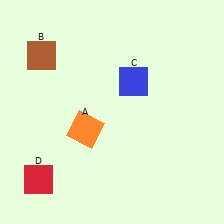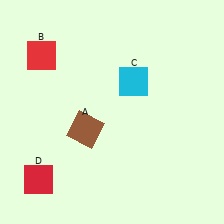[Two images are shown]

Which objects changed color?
A changed from orange to brown. B changed from brown to red. C changed from blue to cyan.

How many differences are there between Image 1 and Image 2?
There are 3 differences between the two images.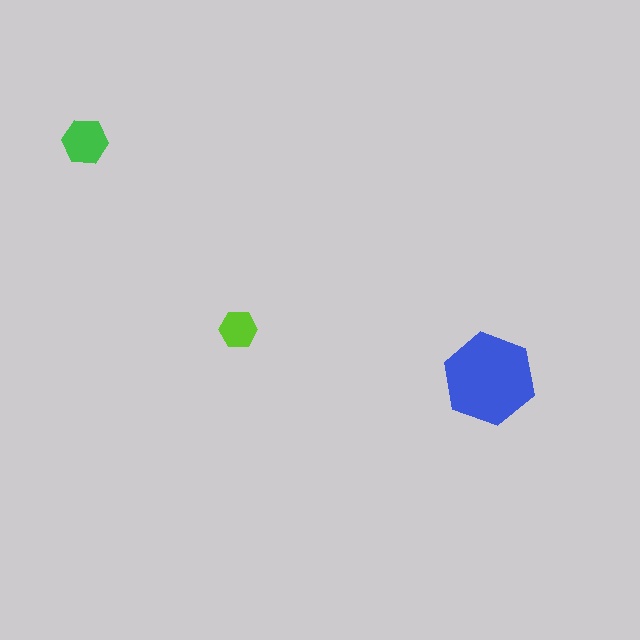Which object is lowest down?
The blue hexagon is bottommost.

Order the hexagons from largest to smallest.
the blue one, the green one, the lime one.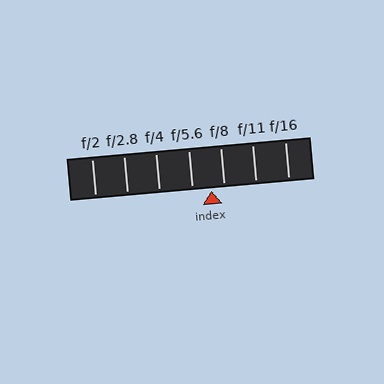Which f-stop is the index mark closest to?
The index mark is closest to f/8.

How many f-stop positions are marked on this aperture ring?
There are 7 f-stop positions marked.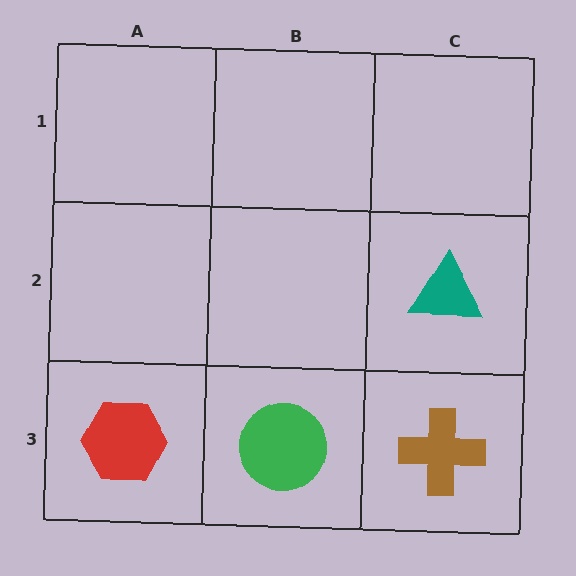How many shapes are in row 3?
3 shapes.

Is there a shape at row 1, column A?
No, that cell is empty.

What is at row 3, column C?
A brown cross.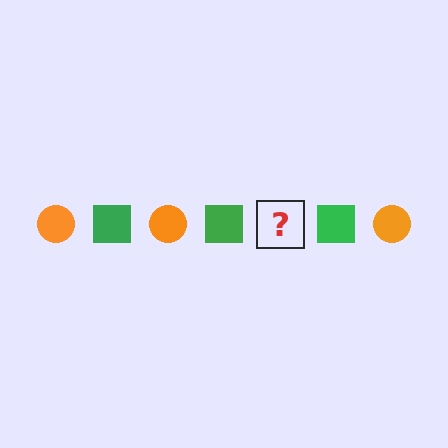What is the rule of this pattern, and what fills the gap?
The rule is that the pattern alternates between orange circle and green square. The gap should be filled with an orange circle.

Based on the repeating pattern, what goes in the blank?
The blank should be an orange circle.